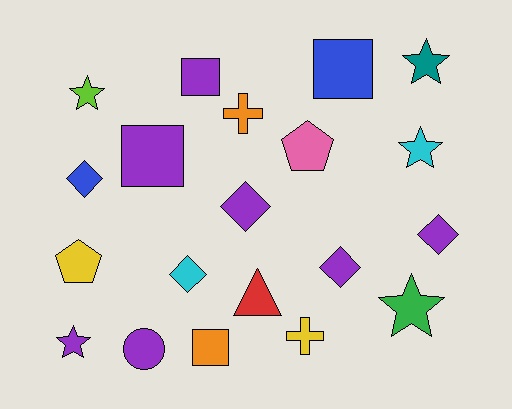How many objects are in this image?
There are 20 objects.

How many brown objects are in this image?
There are no brown objects.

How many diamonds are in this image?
There are 5 diamonds.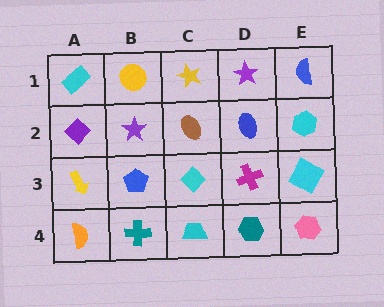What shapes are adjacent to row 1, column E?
A cyan hexagon (row 2, column E), a purple star (row 1, column D).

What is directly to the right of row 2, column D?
A cyan hexagon.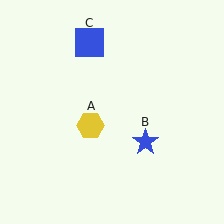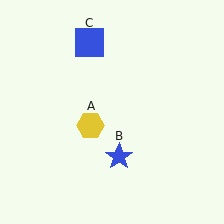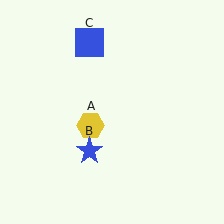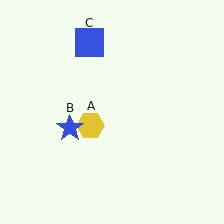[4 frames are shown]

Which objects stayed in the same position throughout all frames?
Yellow hexagon (object A) and blue square (object C) remained stationary.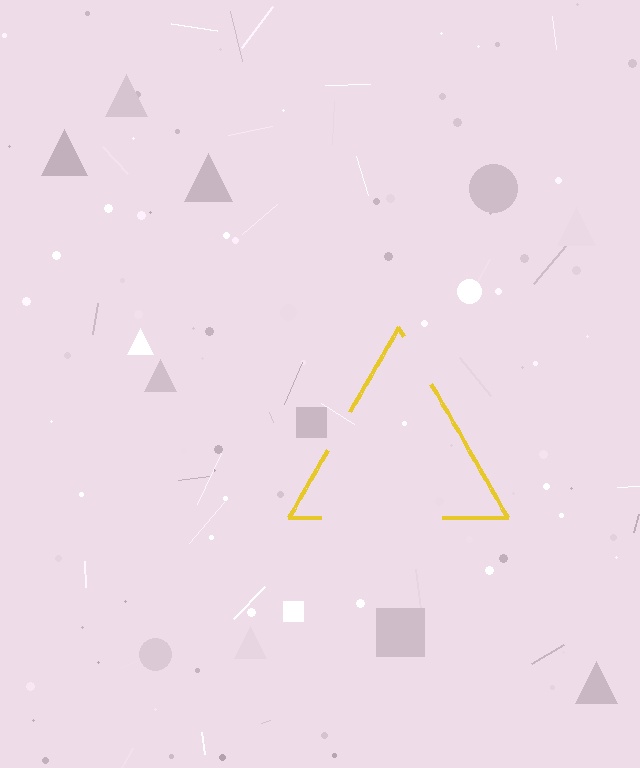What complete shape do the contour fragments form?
The contour fragments form a triangle.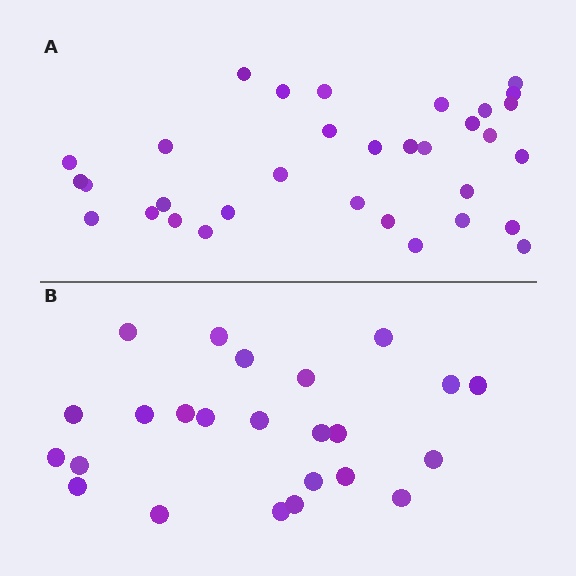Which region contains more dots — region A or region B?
Region A (the top region) has more dots.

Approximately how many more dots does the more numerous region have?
Region A has roughly 8 or so more dots than region B.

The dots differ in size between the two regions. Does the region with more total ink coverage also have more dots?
No. Region B has more total ink coverage because its dots are larger, but region A actually contains more individual dots. Total area can be misleading — the number of items is what matters here.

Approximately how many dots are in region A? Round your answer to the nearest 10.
About 30 dots. (The exact count is 33, which rounds to 30.)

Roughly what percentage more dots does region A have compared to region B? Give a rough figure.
About 40% more.